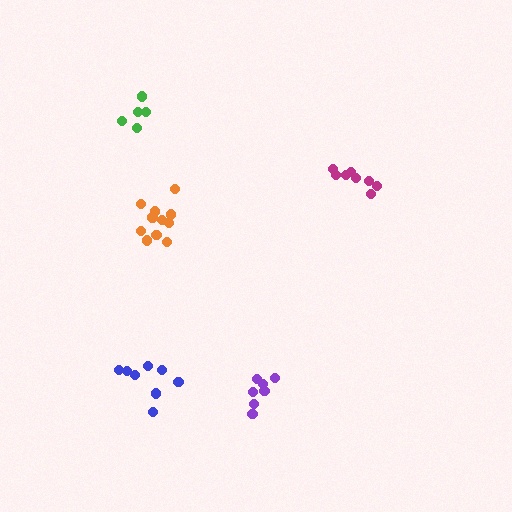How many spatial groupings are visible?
There are 5 spatial groupings.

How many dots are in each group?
Group 1: 9 dots, Group 2: 8 dots, Group 3: 5 dots, Group 4: 7 dots, Group 5: 11 dots (40 total).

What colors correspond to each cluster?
The clusters are colored: blue, magenta, green, purple, orange.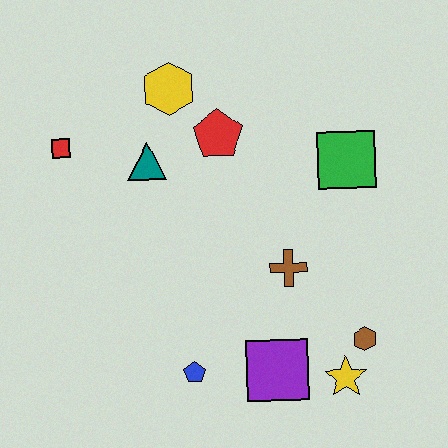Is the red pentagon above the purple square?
Yes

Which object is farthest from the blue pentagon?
The yellow hexagon is farthest from the blue pentagon.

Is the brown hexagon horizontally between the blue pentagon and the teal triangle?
No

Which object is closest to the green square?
The brown cross is closest to the green square.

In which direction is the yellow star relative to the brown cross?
The yellow star is below the brown cross.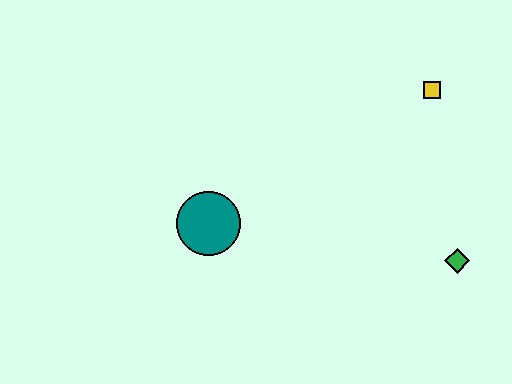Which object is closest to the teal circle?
The green diamond is closest to the teal circle.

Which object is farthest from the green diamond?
The teal circle is farthest from the green diamond.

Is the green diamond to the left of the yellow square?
No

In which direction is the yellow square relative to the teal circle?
The yellow square is to the right of the teal circle.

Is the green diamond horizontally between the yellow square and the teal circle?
No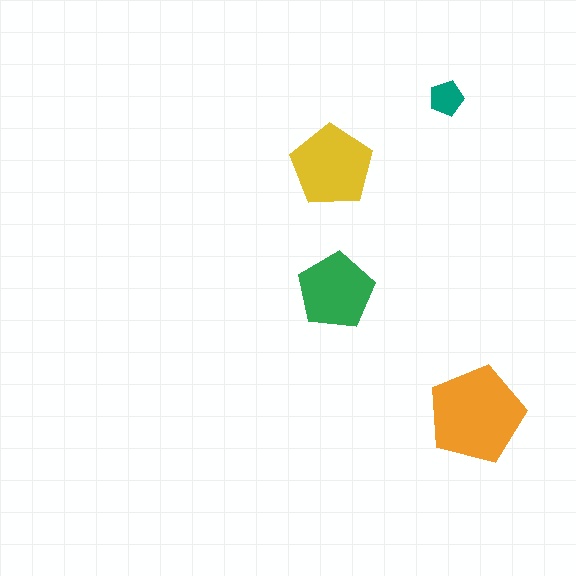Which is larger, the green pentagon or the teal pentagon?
The green one.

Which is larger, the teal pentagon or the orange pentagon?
The orange one.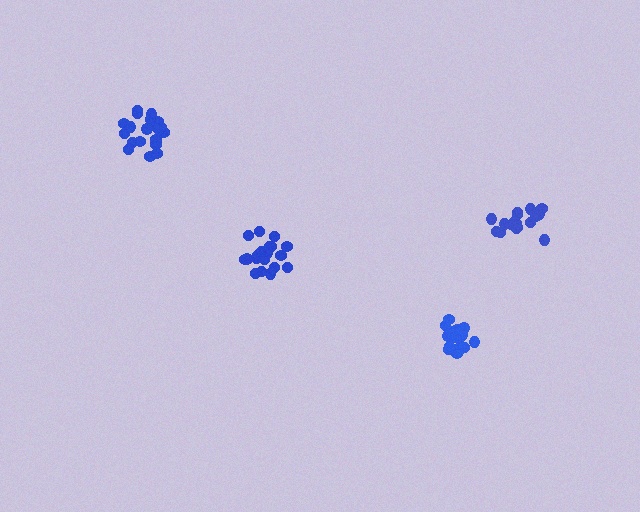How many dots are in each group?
Group 1: 17 dots, Group 2: 20 dots, Group 3: 20 dots, Group 4: 17 dots (74 total).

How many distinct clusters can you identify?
There are 4 distinct clusters.